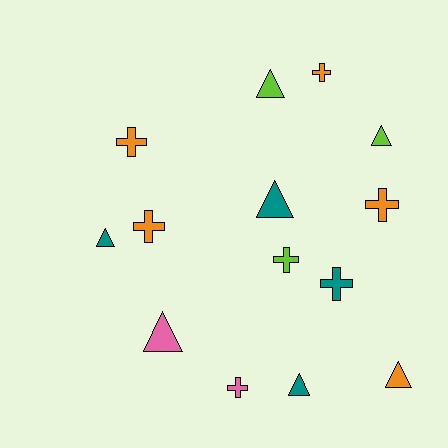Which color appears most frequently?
Orange, with 5 objects.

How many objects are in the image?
There are 14 objects.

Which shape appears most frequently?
Cross, with 7 objects.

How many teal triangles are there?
There are 3 teal triangles.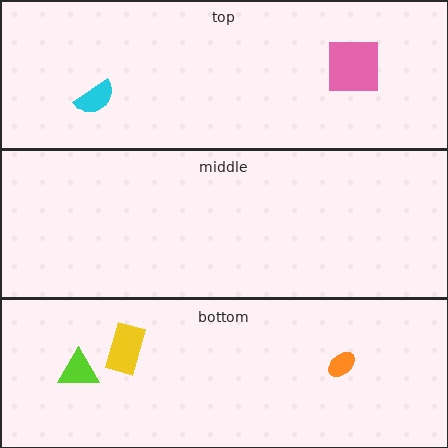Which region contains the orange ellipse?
The bottom region.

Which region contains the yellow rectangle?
The bottom region.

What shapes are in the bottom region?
The yellow rectangle, the lime triangle, the orange ellipse.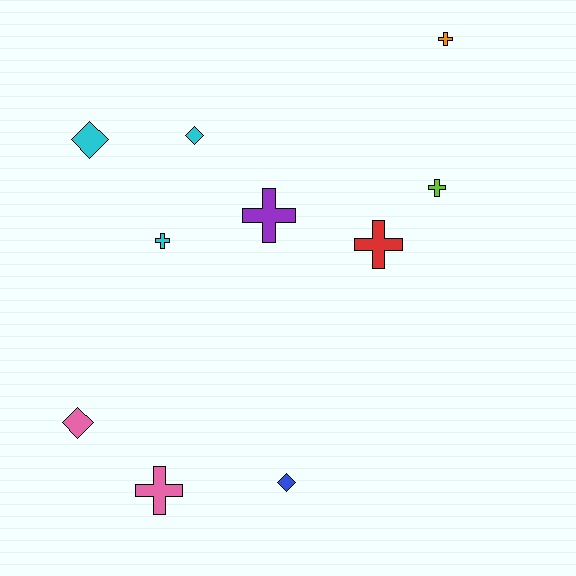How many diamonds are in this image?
There are 4 diamonds.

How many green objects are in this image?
There are no green objects.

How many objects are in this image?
There are 10 objects.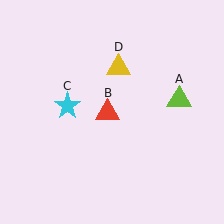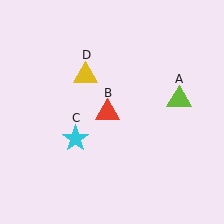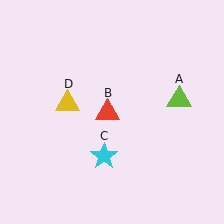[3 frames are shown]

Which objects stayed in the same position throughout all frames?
Lime triangle (object A) and red triangle (object B) remained stationary.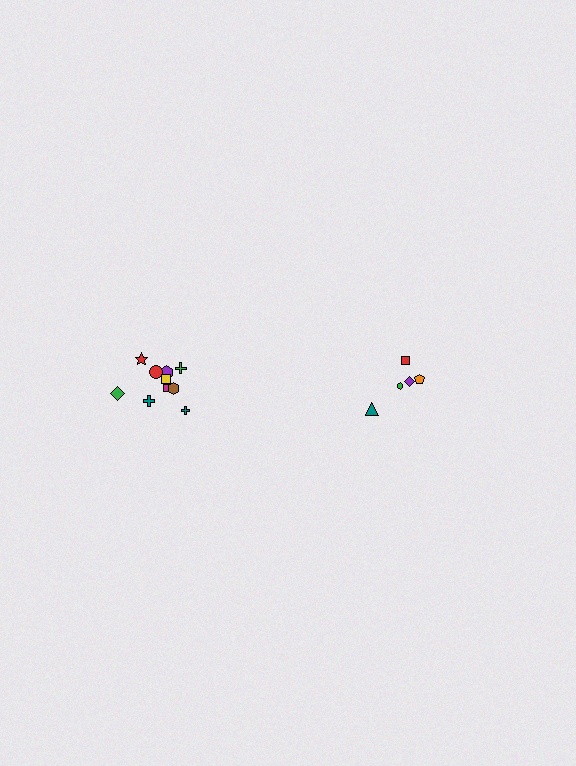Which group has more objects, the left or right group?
The left group.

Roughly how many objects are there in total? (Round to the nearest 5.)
Roughly 15 objects in total.